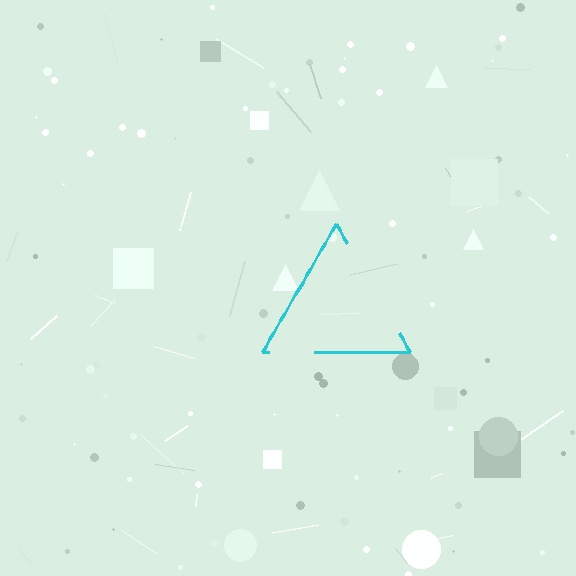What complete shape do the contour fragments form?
The contour fragments form a triangle.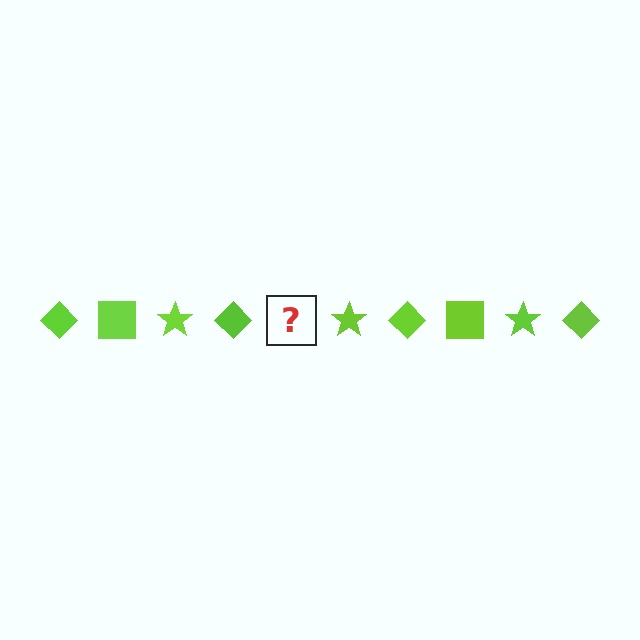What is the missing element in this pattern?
The missing element is a lime square.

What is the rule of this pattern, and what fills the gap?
The rule is that the pattern cycles through diamond, square, star shapes in lime. The gap should be filled with a lime square.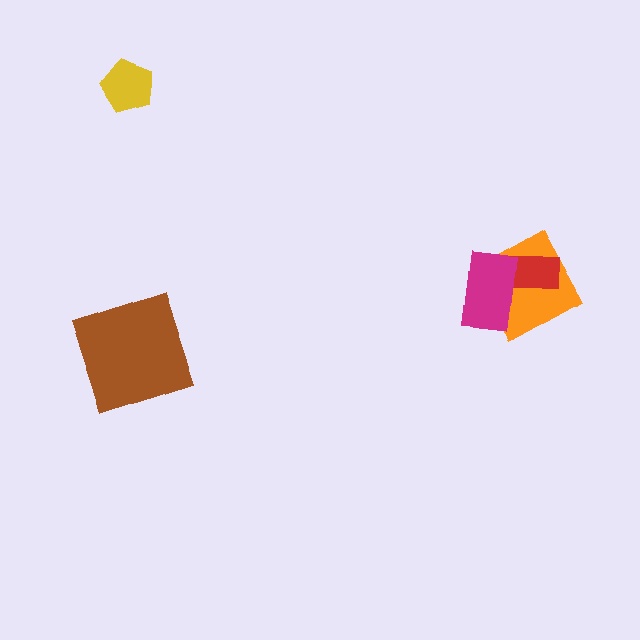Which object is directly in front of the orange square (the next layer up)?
The red rectangle is directly in front of the orange square.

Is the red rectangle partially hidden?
Yes, it is partially covered by another shape.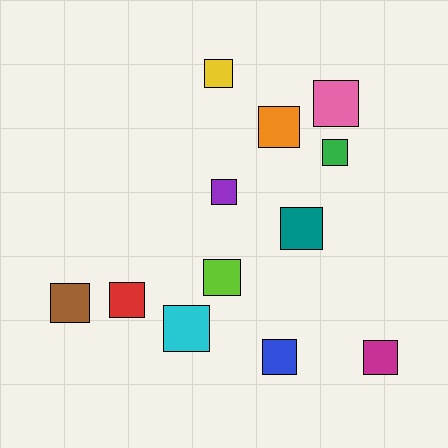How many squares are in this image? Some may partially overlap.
There are 12 squares.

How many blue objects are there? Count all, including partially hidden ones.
There is 1 blue object.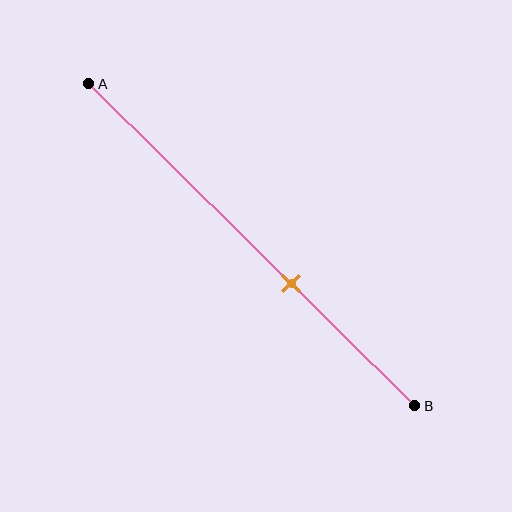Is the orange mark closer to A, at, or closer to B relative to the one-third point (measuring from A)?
The orange mark is closer to point B than the one-third point of segment AB.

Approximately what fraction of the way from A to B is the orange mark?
The orange mark is approximately 60% of the way from A to B.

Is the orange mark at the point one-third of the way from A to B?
No, the mark is at about 60% from A, not at the 33% one-third point.